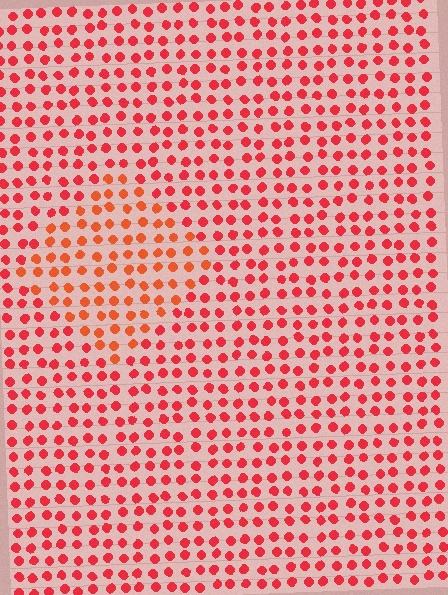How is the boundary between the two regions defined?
The boundary is defined purely by a slight shift in hue (about 20 degrees). Spacing, size, and orientation are identical on both sides.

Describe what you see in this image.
The image is filled with small red elements in a uniform arrangement. A diamond-shaped region is visible where the elements are tinted to a slightly different hue, forming a subtle color boundary.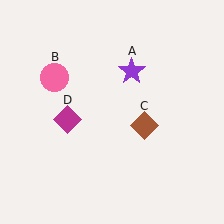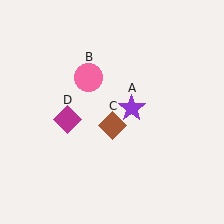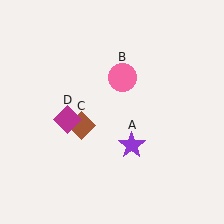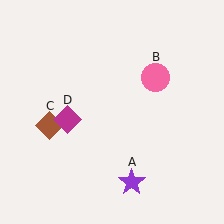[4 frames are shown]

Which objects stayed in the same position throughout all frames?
Magenta diamond (object D) remained stationary.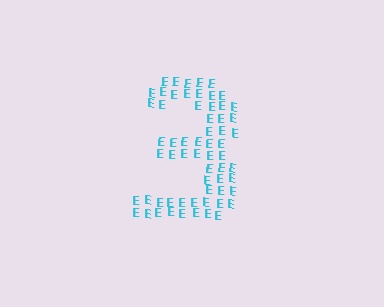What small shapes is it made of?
It is made of small letter E's.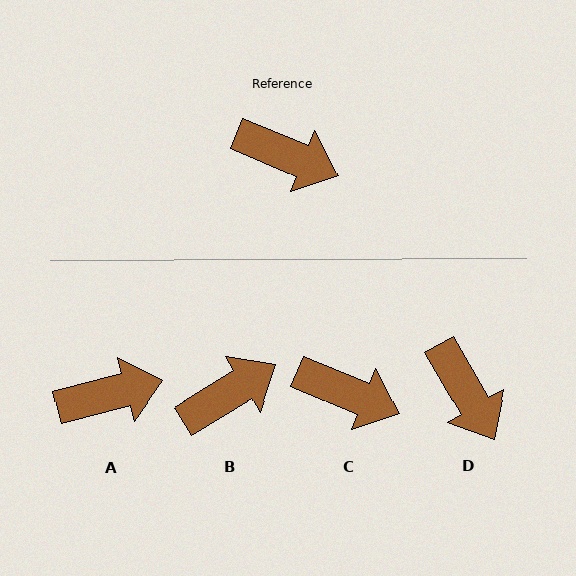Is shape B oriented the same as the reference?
No, it is off by about 54 degrees.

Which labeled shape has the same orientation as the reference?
C.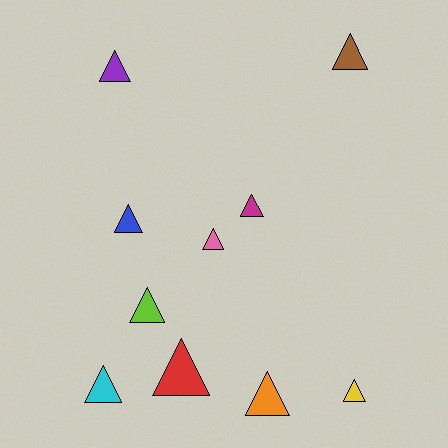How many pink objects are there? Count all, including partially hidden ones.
There is 1 pink object.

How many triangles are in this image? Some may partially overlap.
There are 10 triangles.